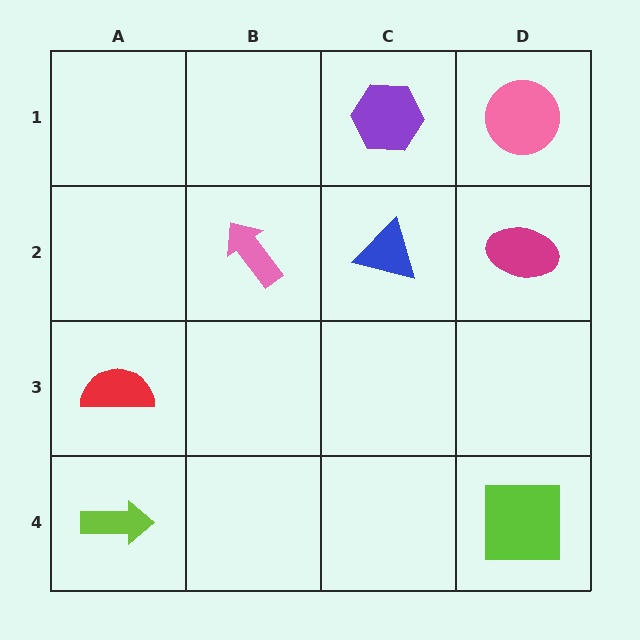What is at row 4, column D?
A lime square.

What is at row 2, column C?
A blue triangle.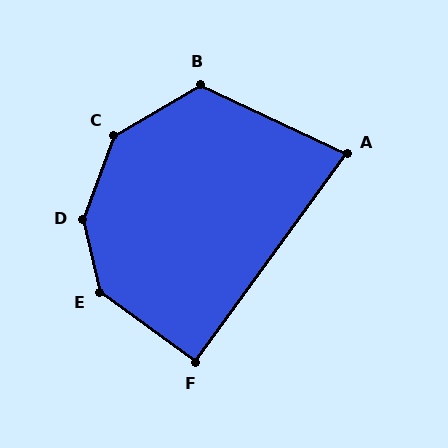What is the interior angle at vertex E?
Approximately 140 degrees (obtuse).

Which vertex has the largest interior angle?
D, at approximately 146 degrees.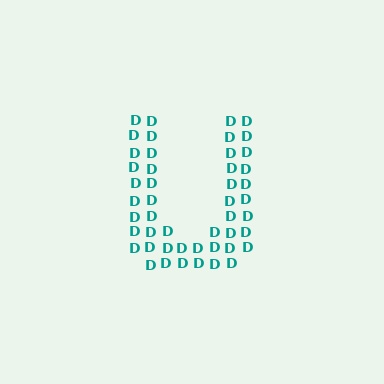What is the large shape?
The large shape is the letter U.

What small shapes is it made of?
It is made of small letter D's.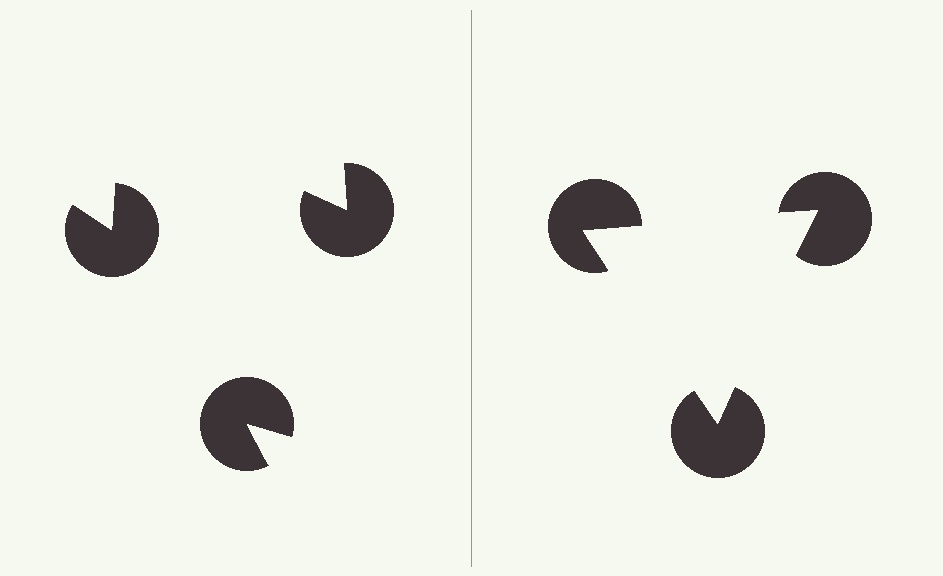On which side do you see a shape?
An illusory triangle appears on the right side. On the left side the wedge cuts are rotated, so no coherent shape forms.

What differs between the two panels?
The pac-man discs are positioned identically on both sides; only the wedge orientations differ. On the right they align to a triangle; on the left they are misaligned.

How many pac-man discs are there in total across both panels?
6 — 3 on each side.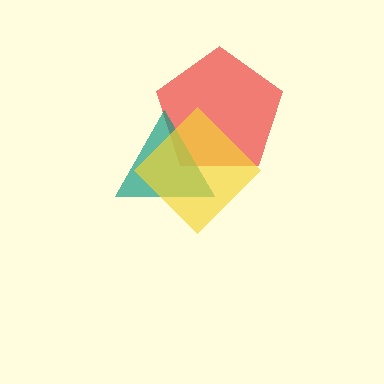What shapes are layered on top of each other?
The layered shapes are: a red pentagon, a teal triangle, a yellow diamond.